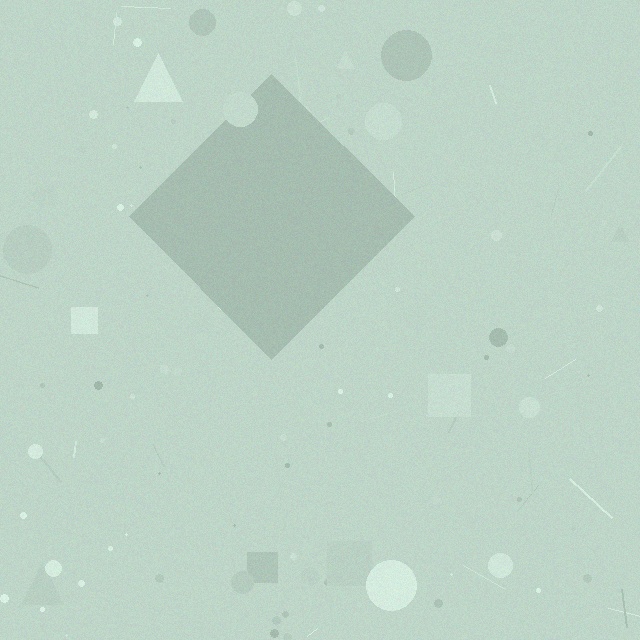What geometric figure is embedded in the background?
A diamond is embedded in the background.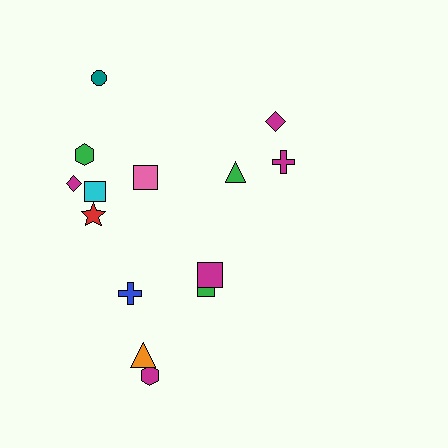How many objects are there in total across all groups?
There are 14 objects.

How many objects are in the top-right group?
There are 3 objects.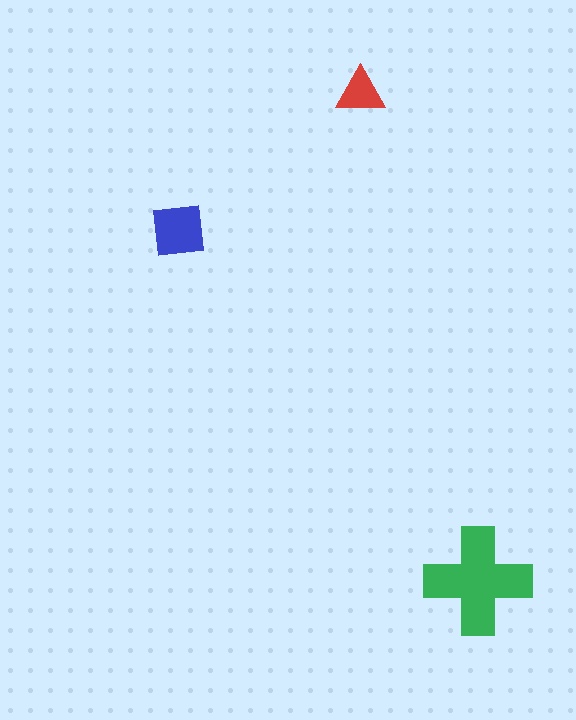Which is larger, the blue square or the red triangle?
The blue square.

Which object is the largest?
The green cross.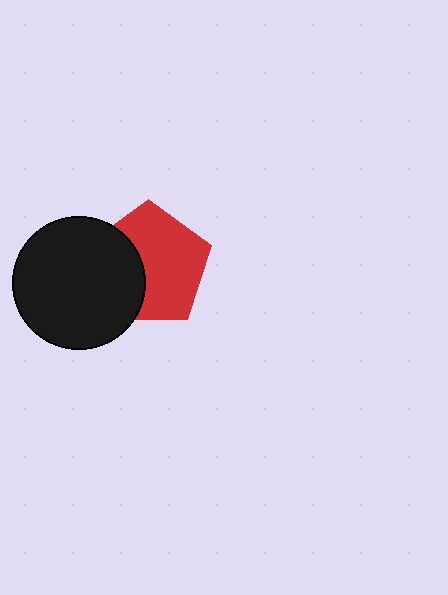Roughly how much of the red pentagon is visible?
About half of it is visible (roughly 63%).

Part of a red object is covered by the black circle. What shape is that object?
It is a pentagon.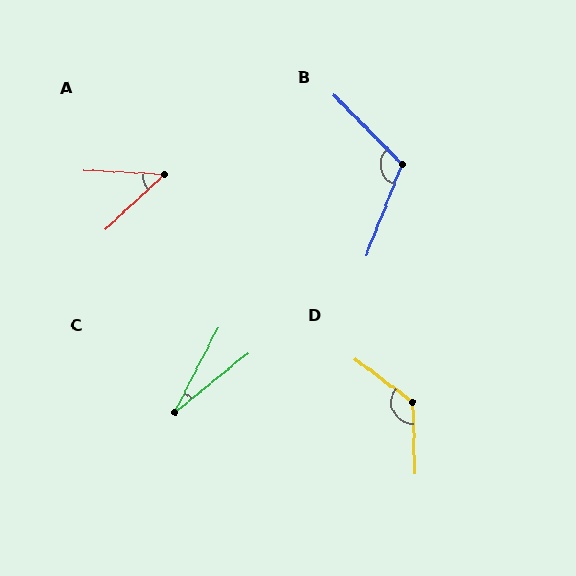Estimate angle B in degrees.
Approximately 114 degrees.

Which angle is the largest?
D, at approximately 129 degrees.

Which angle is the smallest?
C, at approximately 24 degrees.